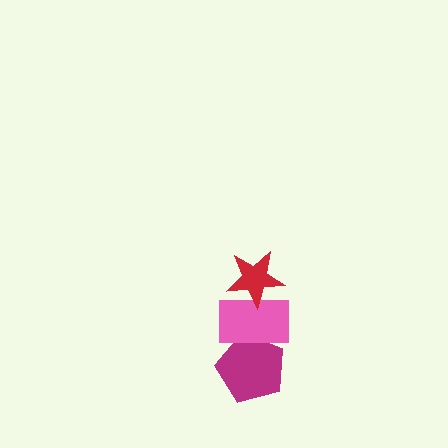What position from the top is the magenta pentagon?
The magenta pentagon is 3rd from the top.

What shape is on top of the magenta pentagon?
The pink rectangle is on top of the magenta pentagon.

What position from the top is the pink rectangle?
The pink rectangle is 2nd from the top.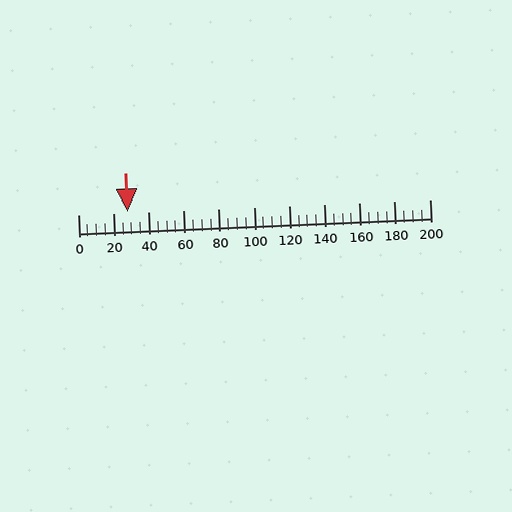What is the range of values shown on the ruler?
The ruler shows values from 0 to 200.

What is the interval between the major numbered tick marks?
The major tick marks are spaced 20 units apart.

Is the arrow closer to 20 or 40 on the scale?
The arrow is closer to 20.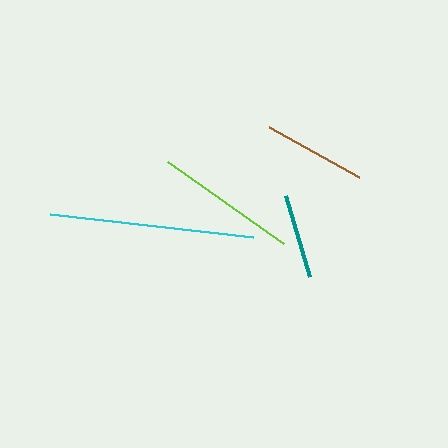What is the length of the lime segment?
The lime segment is approximately 142 pixels long.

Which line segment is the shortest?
The teal line is the shortest at approximately 85 pixels.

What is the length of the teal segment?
The teal segment is approximately 85 pixels long.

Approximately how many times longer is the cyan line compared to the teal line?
The cyan line is approximately 2.4 times the length of the teal line.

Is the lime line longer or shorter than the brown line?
The lime line is longer than the brown line.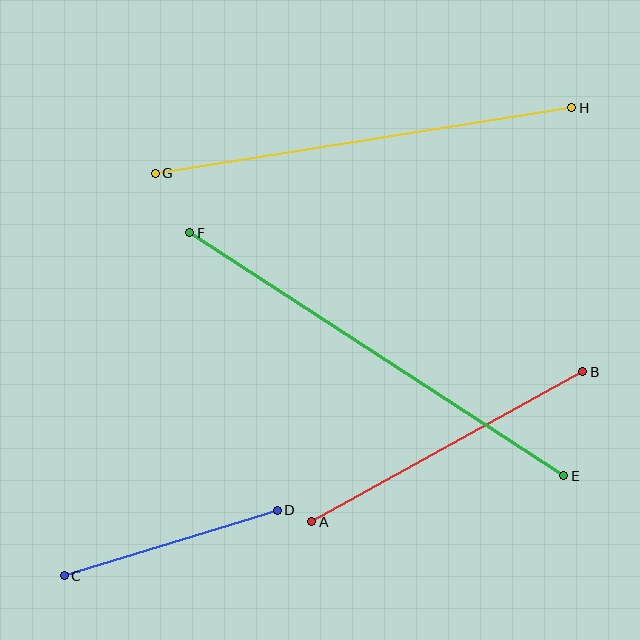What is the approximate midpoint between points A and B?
The midpoint is at approximately (447, 447) pixels.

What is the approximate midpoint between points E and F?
The midpoint is at approximately (377, 354) pixels.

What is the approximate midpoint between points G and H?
The midpoint is at approximately (364, 140) pixels.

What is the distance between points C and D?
The distance is approximately 223 pixels.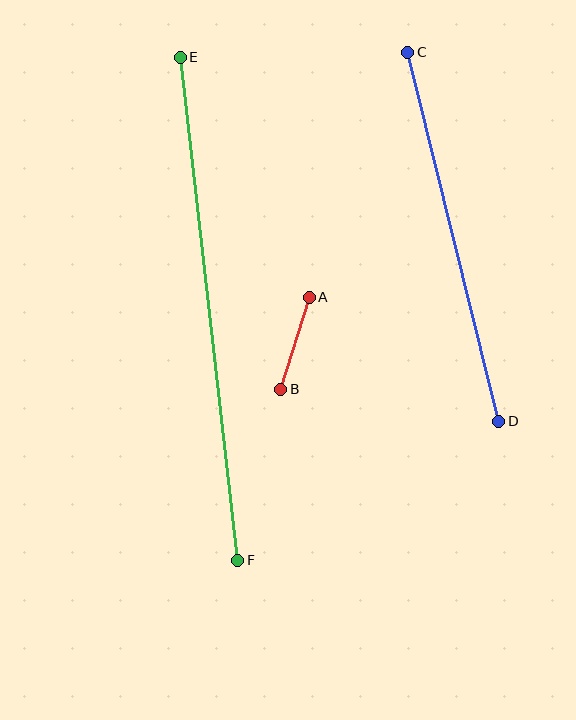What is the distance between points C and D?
The distance is approximately 380 pixels.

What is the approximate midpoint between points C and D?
The midpoint is at approximately (453, 237) pixels.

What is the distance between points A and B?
The distance is approximately 96 pixels.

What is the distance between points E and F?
The distance is approximately 506 pixels.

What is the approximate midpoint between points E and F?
The midpoint is at approximately (209, 309) pixels.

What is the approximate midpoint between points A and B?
The midpoint is at approximately (295, 343) pixels.